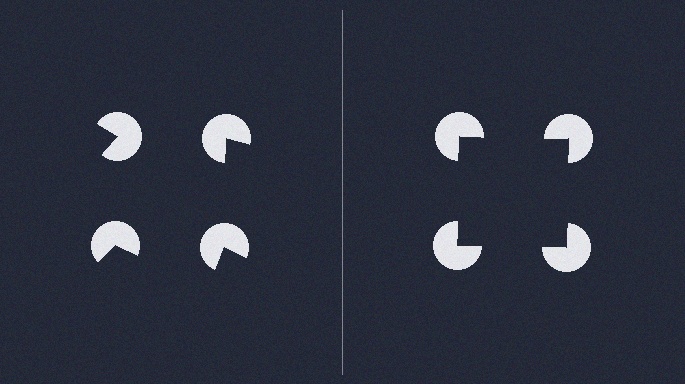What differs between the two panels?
The pac-man discs are positioned identically on both sides; only the wedge orientations differ. On the right they align to a square; on the left they are misaligned.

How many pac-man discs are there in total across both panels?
8 — 4 on each side.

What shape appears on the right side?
An illusory square.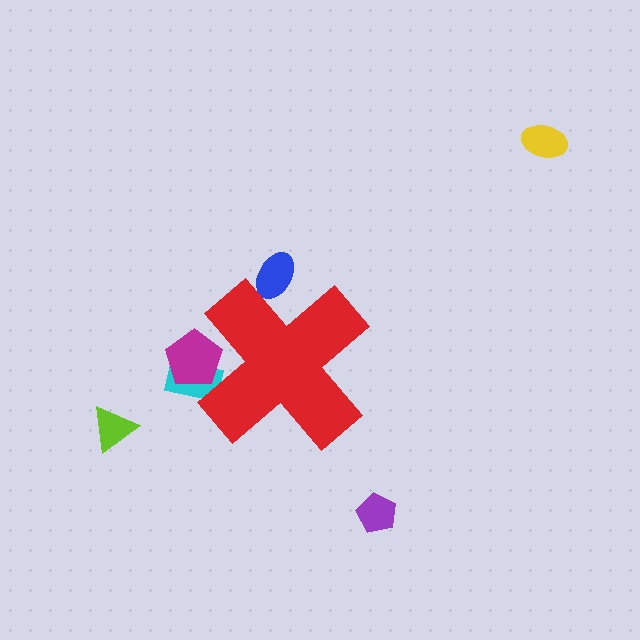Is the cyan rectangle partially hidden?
Yes, the cyan rectangle is partially hidden behind the red cross.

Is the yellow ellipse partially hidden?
No, the yellow ellipse is fully visible.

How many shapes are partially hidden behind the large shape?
3 shapes are partially hidden.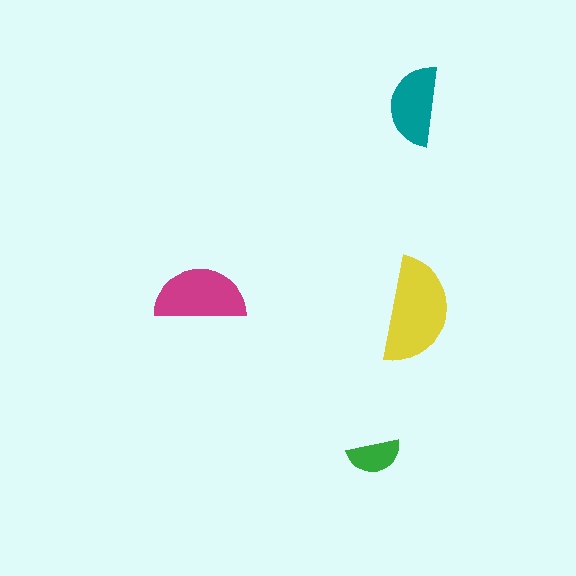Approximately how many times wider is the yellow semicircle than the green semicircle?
About 2 times wider.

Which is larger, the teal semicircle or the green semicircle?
The teal one.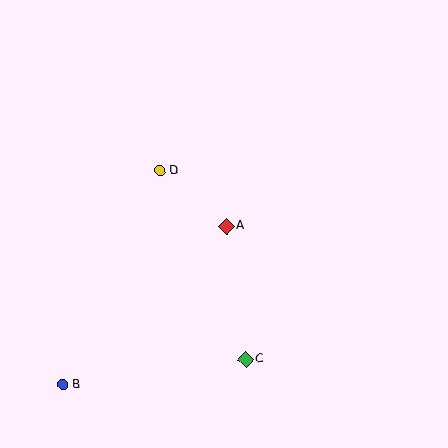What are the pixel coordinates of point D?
Point D is at (159, 171).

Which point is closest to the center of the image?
Point A at (226, 226) is closest to the center.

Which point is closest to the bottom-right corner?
Point C is closest to the bottom-right corner.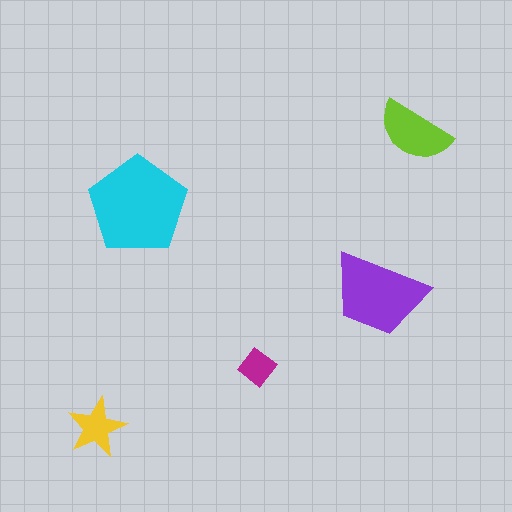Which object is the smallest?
The magenta diamond.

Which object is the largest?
The cyan pentagon.